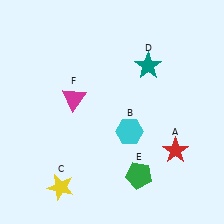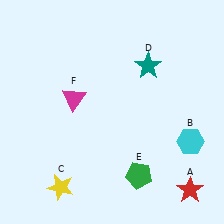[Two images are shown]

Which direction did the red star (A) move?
The red star (A) moved down.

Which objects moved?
The objects that moved are: the red star (A), the cyan hexagon (B).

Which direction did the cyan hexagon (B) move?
The cyan hexagon (B) moved right.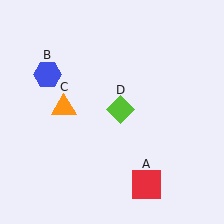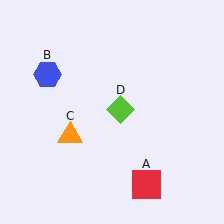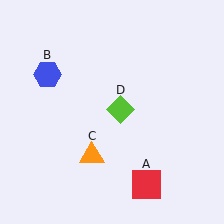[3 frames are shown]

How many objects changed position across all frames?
1 object changed position: orange triangle (object C).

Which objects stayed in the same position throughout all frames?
Red square (object A) and blue hexagon (object B) and lime diamond (object D) remained stationary.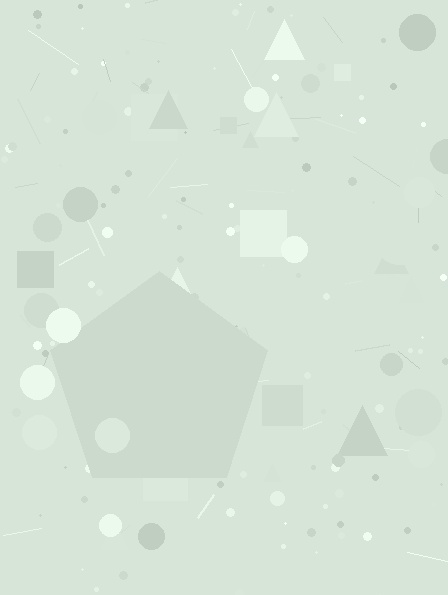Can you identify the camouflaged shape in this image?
The camouflaged shape is a pentagon.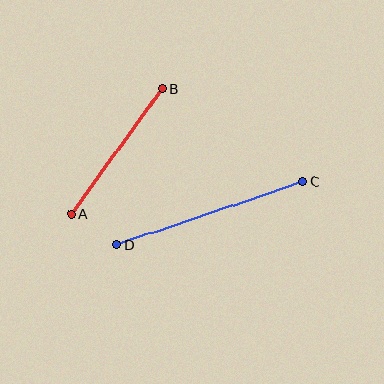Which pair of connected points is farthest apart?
Points C and D are farthest apart.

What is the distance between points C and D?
The distance is approximately 196 pixels.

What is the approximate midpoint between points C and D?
The midpoint is at approximately (210, 213) pixels.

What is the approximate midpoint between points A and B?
The midpoint is at approximately (117, 151) pixels.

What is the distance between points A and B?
The distance is approximately 155 pixels.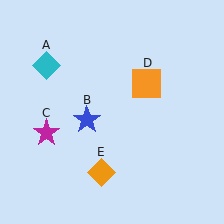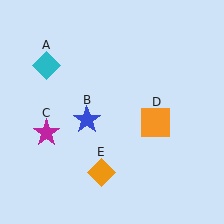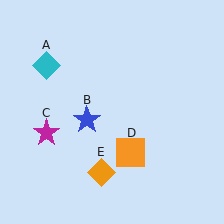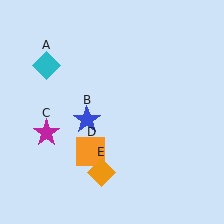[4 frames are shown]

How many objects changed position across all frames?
1 object changed position: orange square (object D).